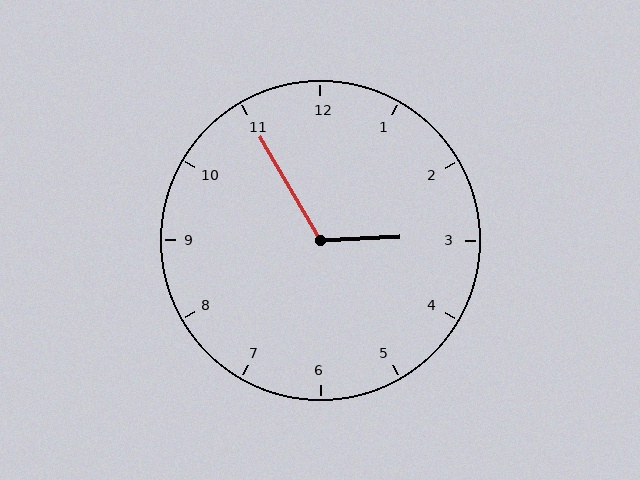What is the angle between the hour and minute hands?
Approximately 118 degrees.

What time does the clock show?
2:55.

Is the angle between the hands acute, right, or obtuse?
It is obtuse.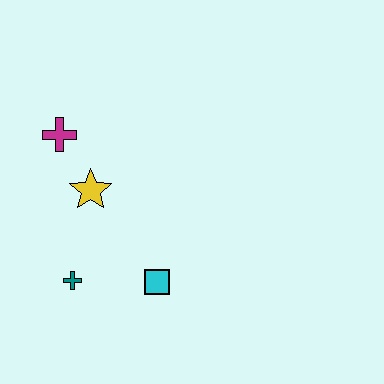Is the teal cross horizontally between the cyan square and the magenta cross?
Yes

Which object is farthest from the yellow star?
The cyan square is farthest from the yellow star.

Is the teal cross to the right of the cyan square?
No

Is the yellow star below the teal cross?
No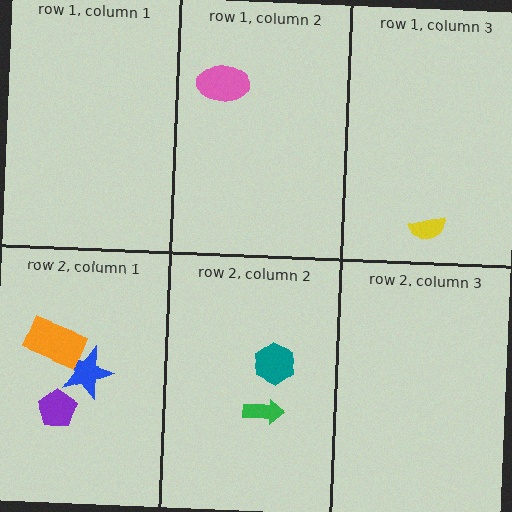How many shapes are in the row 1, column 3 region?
1.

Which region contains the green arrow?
The row 2, column 2 region.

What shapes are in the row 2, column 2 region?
The green arrow, the teal hexagon.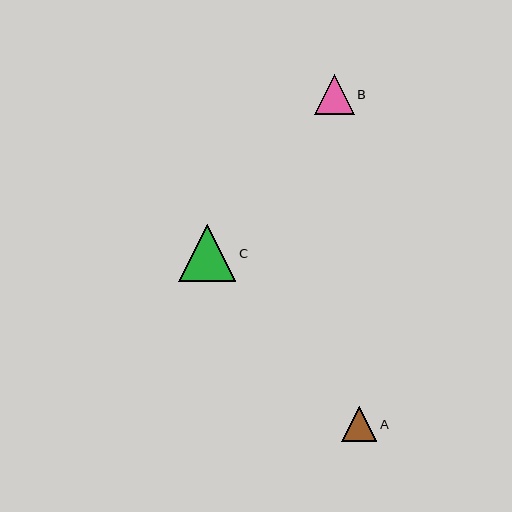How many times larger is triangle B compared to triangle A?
Triangle B is approximately 1.1 times the size of triangle A.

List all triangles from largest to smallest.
From largest to smallest: C, B, A.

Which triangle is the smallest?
Triangle A is the smallest with a size of approximately 35 pixels.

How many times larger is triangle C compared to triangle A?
Triangle C is approximately 1.6 times the size of triangle A.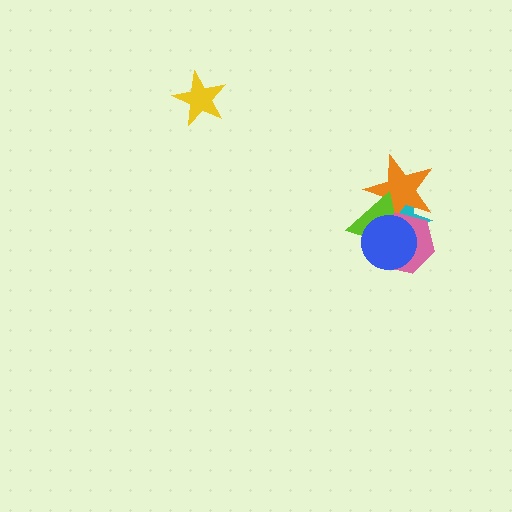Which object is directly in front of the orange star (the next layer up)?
The lime triangle is directly in front of the orange star.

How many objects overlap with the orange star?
4 objects overlap with the orange star.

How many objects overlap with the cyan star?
4 objects overlap with the cyan star.